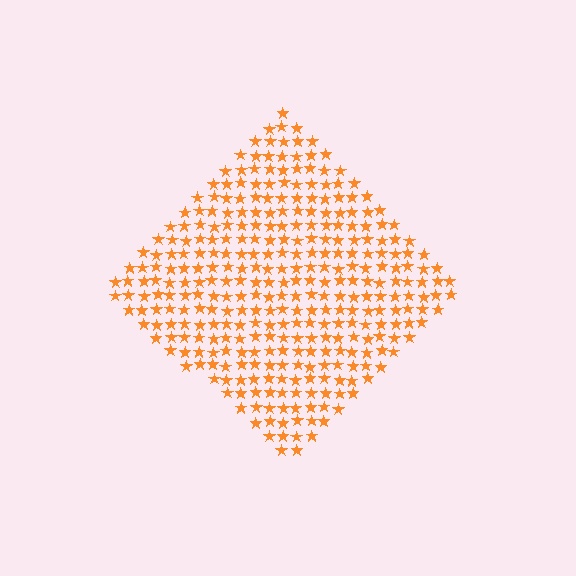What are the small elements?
The small elements are stars.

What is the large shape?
The large shape is a diamond.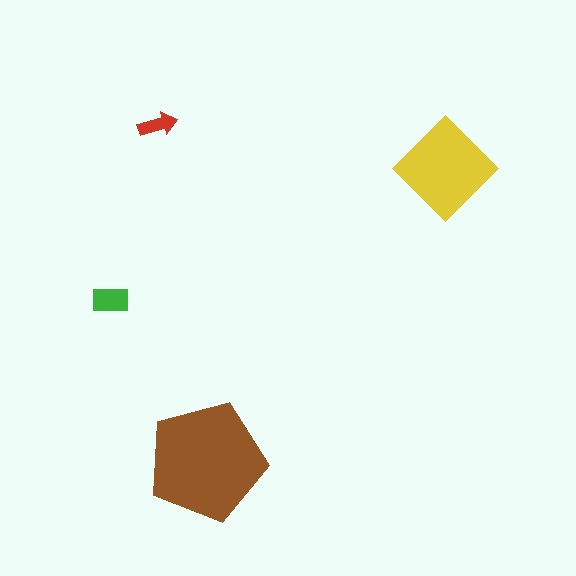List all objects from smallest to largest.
The red arrow, the green rectangle, the yellow diamond, the brown pentagon.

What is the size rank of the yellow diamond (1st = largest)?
2nd.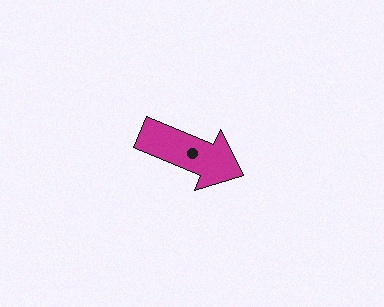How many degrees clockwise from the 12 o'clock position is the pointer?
Approximately 113 degrees.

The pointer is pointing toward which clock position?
Roughly 4 o'clock.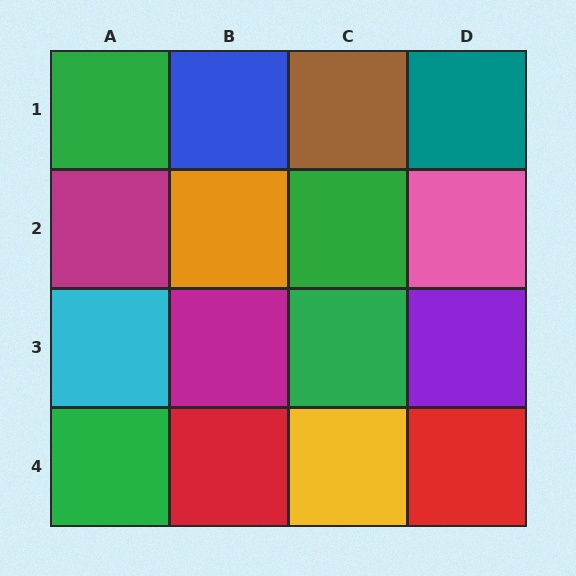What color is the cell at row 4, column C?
Yellow.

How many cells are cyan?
1 cell is cyan.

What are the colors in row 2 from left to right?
Magenta, orange, green, pink.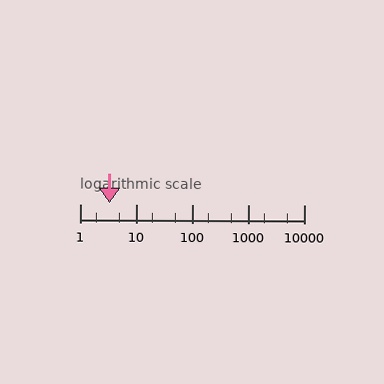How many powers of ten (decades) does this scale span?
The scale spans 4 decades, from 1 to 10000.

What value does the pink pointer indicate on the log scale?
The pointer indicates approximately 3.4.